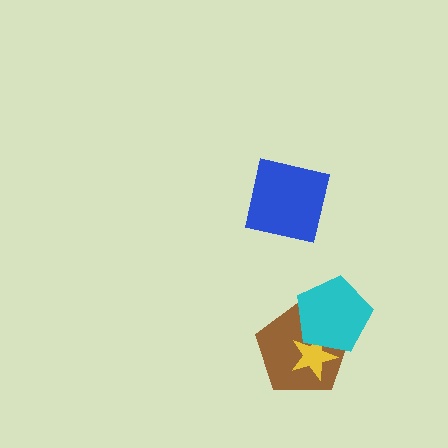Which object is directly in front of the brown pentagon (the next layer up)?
The yellow star is directly in front of the brown pentagon.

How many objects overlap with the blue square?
0 objects overlap with the blue square.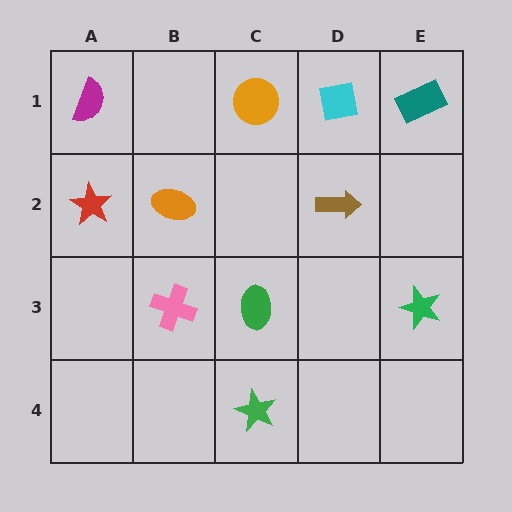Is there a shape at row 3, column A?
No, that cell is empty.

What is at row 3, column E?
A green star.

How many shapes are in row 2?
3 shapes.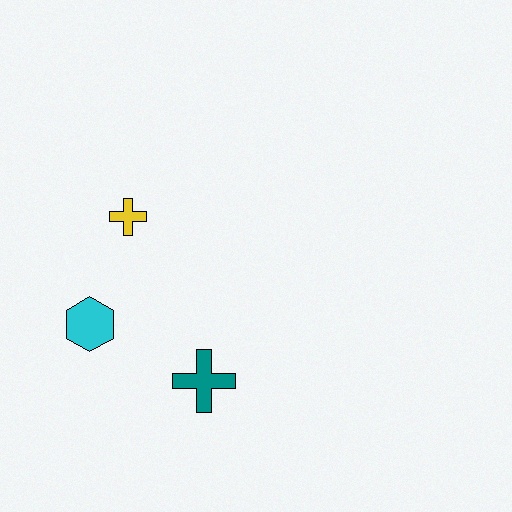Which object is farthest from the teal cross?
The yellow cross is farthest from the teal cross.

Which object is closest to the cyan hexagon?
The yellow cross is closest to the cyan hexagon.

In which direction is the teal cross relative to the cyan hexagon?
The teal cross is to the right of the cyan hexagon.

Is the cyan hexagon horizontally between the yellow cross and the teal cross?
No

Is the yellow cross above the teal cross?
Yes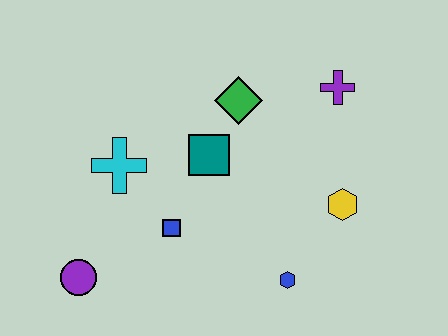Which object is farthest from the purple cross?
The purple circle is farthest from the purple cross.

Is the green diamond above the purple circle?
Yes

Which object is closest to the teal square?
The green diamond is closest to the teal square.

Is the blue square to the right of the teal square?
No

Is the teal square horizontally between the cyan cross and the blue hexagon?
Yes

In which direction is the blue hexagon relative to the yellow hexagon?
The blue hexagon is below the yellow hexagon.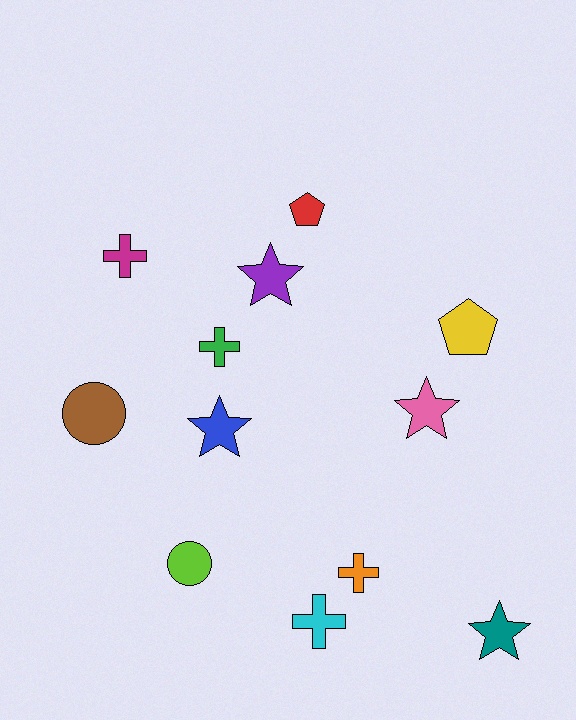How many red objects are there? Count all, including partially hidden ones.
There is 1 red object.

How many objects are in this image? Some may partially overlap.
There are 12 objects.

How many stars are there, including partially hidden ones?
There are 4 stars.